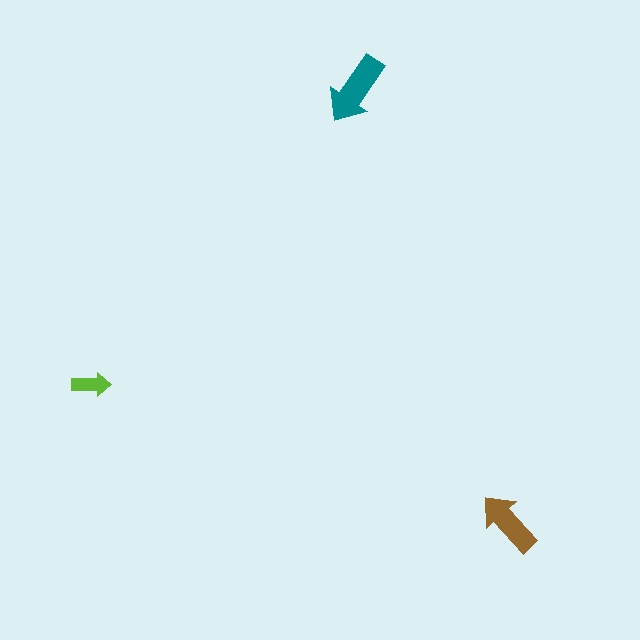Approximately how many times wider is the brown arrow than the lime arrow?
About 1.5 times wider.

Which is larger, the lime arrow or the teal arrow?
The teal one.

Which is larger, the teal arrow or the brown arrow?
The teal one.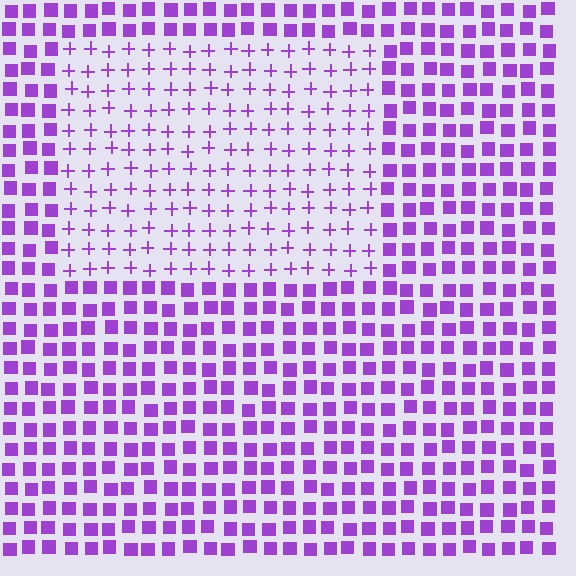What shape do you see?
I see a rectangle.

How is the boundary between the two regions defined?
The boundary is defined by a change in element shape: plus signs inside vs. squares outside. All elements share the same color and spacing.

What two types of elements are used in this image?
The image uses plus signs inside the rectangle region and squares outside it.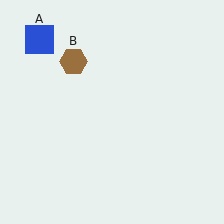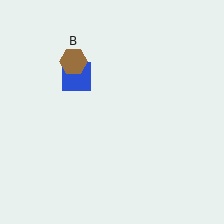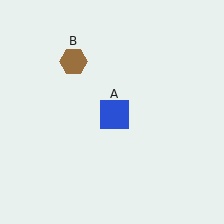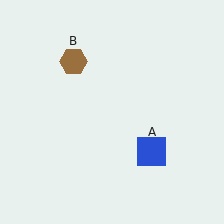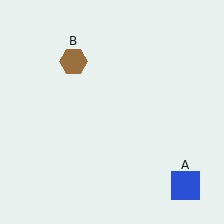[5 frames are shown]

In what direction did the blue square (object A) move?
The blue square (object A) moved down and to the right.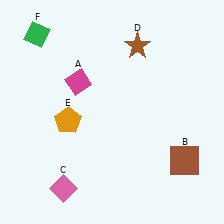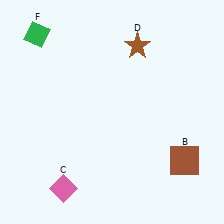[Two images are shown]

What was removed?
The orange pentagon (E), the magenta diamond (A) were removed in Image 2.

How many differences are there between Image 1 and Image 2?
There are 2 differences between the two images.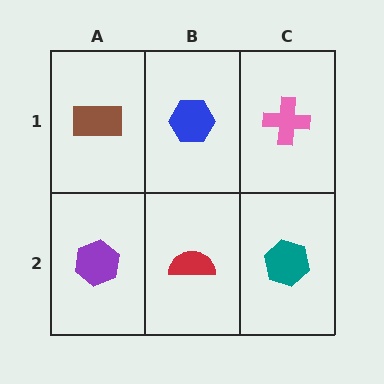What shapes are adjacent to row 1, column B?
A red semicircle (row 2, column B), a brown rectangle (row 1, column A), a pink cross (row 1, column C).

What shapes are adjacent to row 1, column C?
A teal hexagon (row 2, column C), a blue hexagon (row 1, column B).